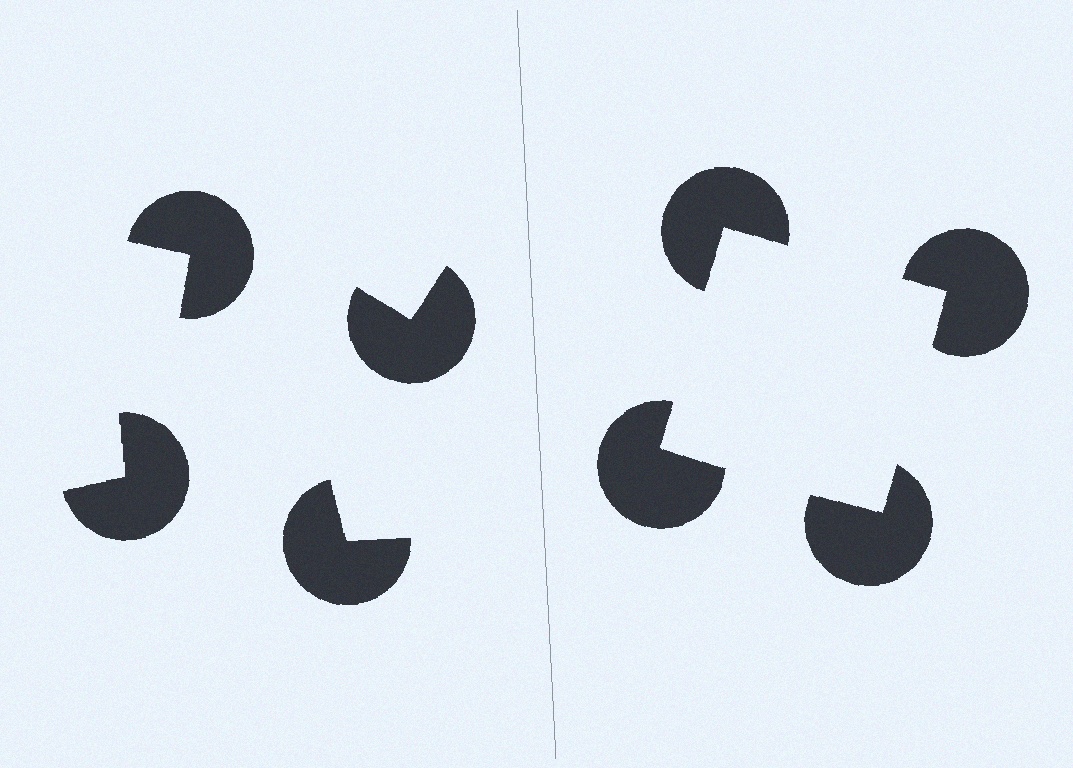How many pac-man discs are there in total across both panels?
8 — 4 on each side.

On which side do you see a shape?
An illusory square appears on the right side. On the left side the wedge cuts are rotated, so no coherent shape forms.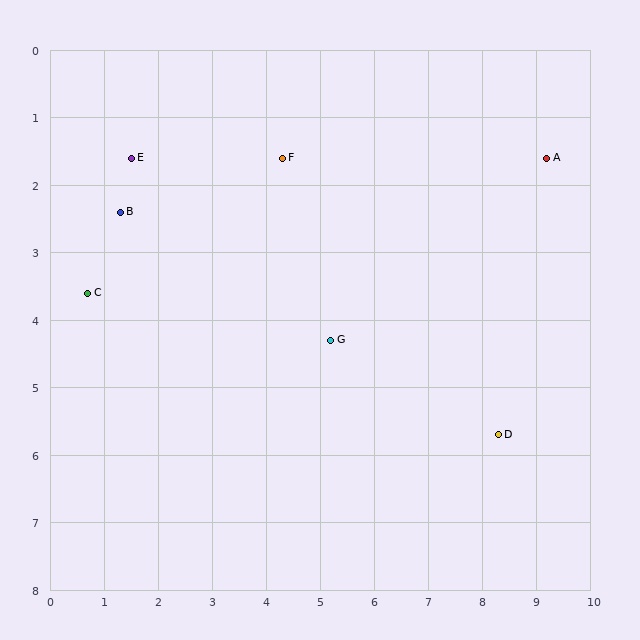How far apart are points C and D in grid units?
Points C and D are about 7.9 grid units apart.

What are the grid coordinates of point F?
Point F is at approximately (4.3, 1.6).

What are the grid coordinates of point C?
Point C is at approximately (0.7, 3.6).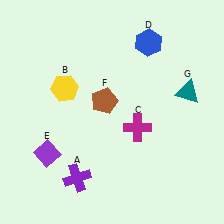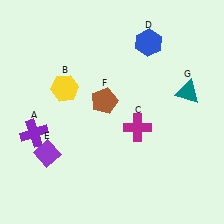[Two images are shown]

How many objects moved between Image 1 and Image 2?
1 object moved between the two images.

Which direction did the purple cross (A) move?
The purple cross (A) moved up.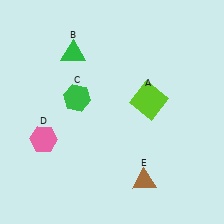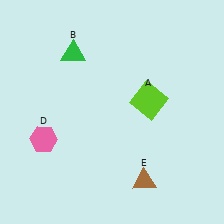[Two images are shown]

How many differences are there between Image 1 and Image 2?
There is 1 difference between the two images.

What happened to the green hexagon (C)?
The green hexagon (C) was removed in Image 2. It was in the top-left area of Image 1.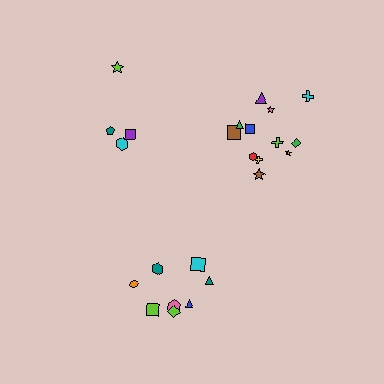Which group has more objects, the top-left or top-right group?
The top-right group.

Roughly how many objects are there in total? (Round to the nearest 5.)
Roughly 25 objects in total.